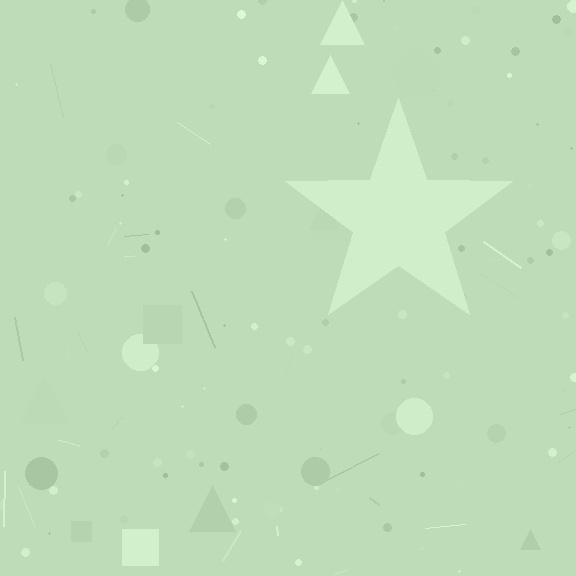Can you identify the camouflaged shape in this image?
The camouflaged shape is a star.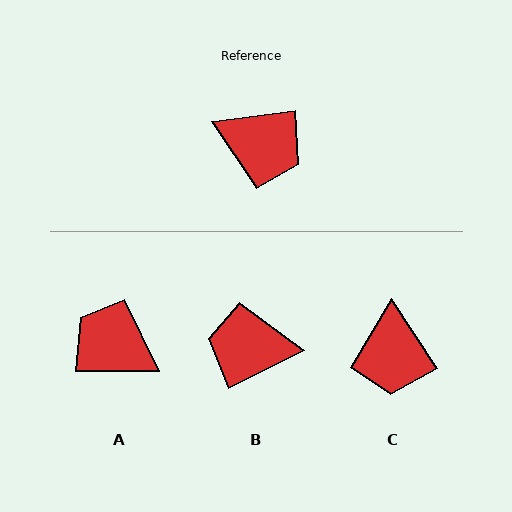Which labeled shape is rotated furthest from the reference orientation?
A, about 172 degrees away.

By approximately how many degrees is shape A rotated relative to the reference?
Approximately 172 degrees counter-clockwise.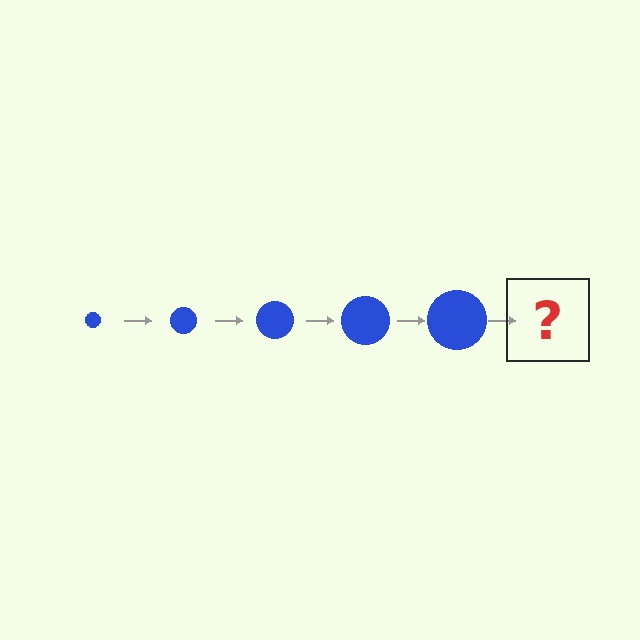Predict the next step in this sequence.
The next step is a blue circle, larger than the previous one.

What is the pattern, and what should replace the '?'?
The pattern is that the circle gets progressively larger each step. The '?' should be a blue circle, larger than the previous one.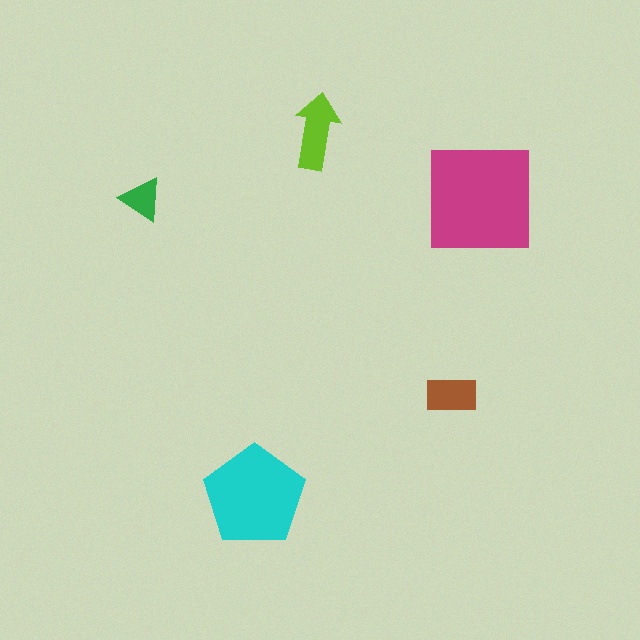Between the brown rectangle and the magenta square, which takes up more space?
The magenta square.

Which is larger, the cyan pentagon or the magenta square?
The magenta square.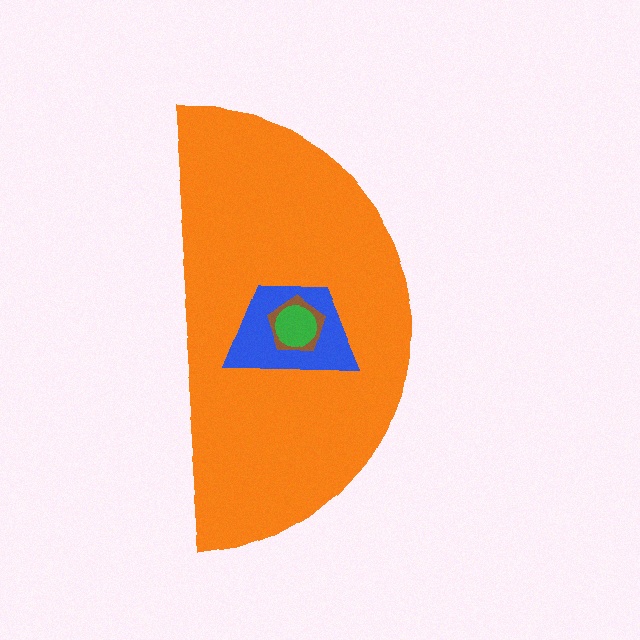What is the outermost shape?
The orange semicircle.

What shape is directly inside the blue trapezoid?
The brown pentagon.